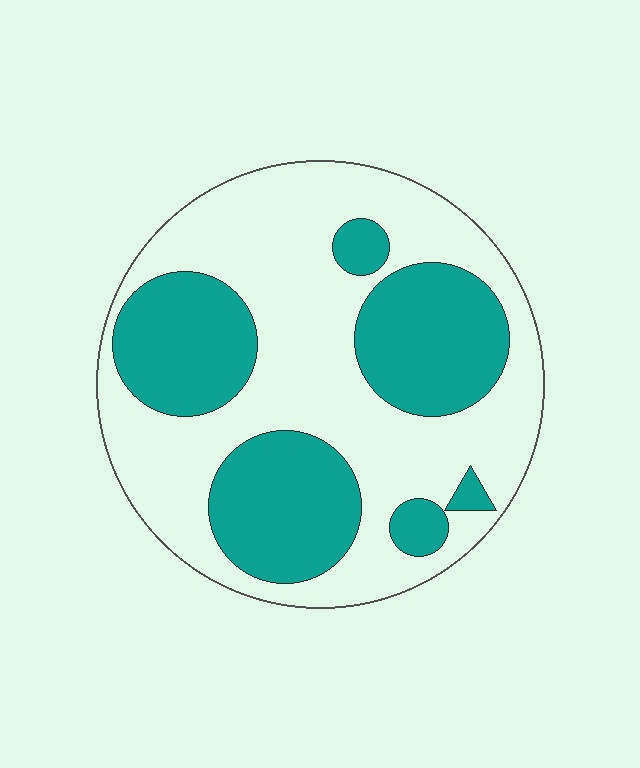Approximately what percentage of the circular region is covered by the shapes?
Approximately 40%.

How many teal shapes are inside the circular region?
6.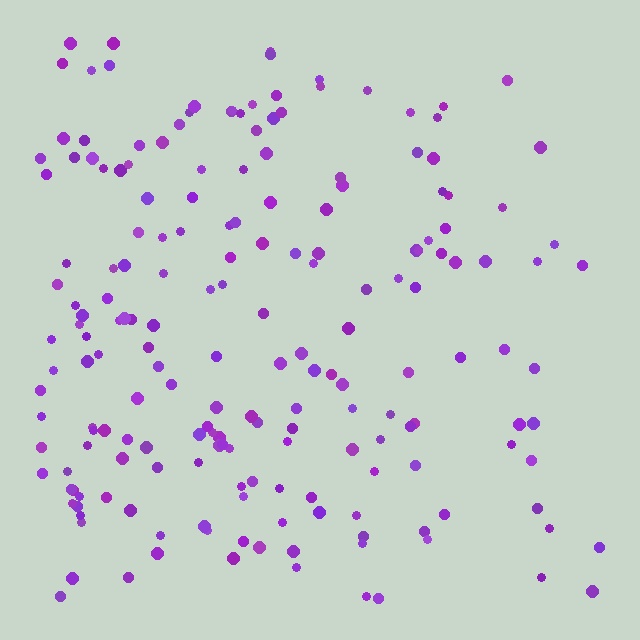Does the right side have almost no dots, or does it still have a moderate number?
Still a moderate number, just noticeably fewer than the left.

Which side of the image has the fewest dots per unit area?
The right.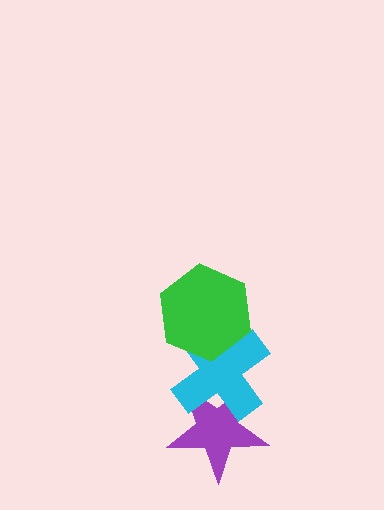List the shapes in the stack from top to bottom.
From top to bottom: the green hexagon, the cyan cross, the purple star.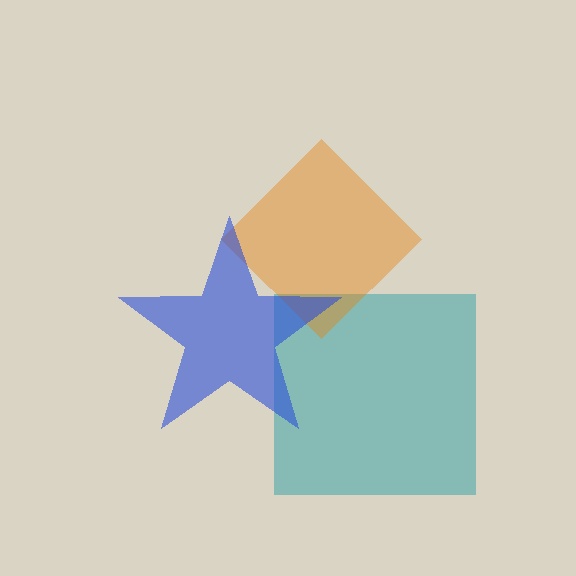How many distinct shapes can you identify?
There are 3 distinct shapes: a teal square, an orange diamond, a blue star.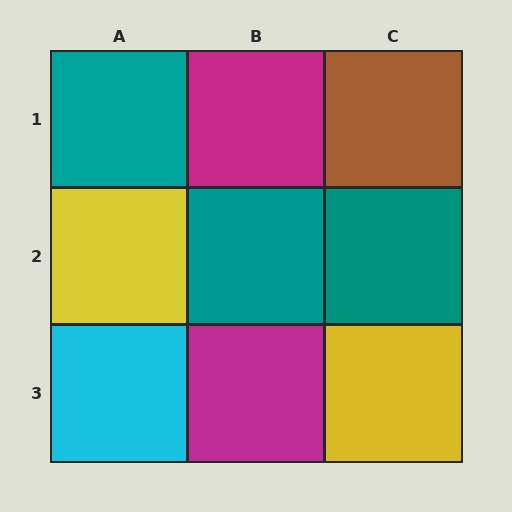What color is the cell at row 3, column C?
Yellow.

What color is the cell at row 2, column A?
Yellow.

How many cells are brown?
1 cell is brown.